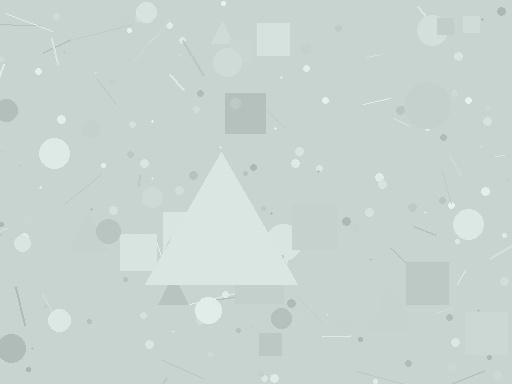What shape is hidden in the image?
A triangle is hidden in the image.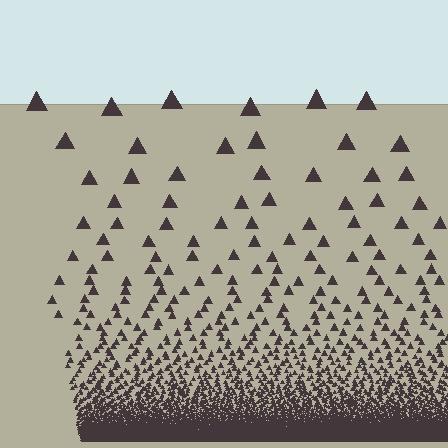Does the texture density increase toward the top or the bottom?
Density increases toward the bottom.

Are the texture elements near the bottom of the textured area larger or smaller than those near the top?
Smaller. The gradient is inverted — elements near the bottom are smaller and denser.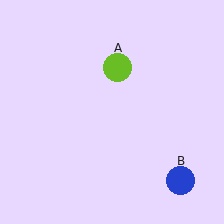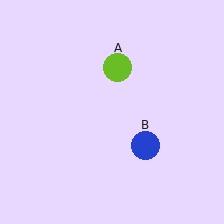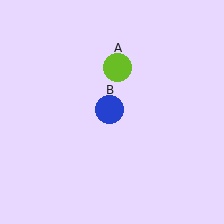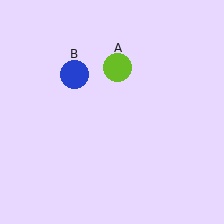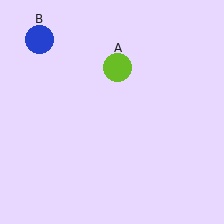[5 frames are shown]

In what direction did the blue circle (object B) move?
The blue circle (object B) moved up and to the left.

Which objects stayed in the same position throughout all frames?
Lime circle (object A) remained stationary.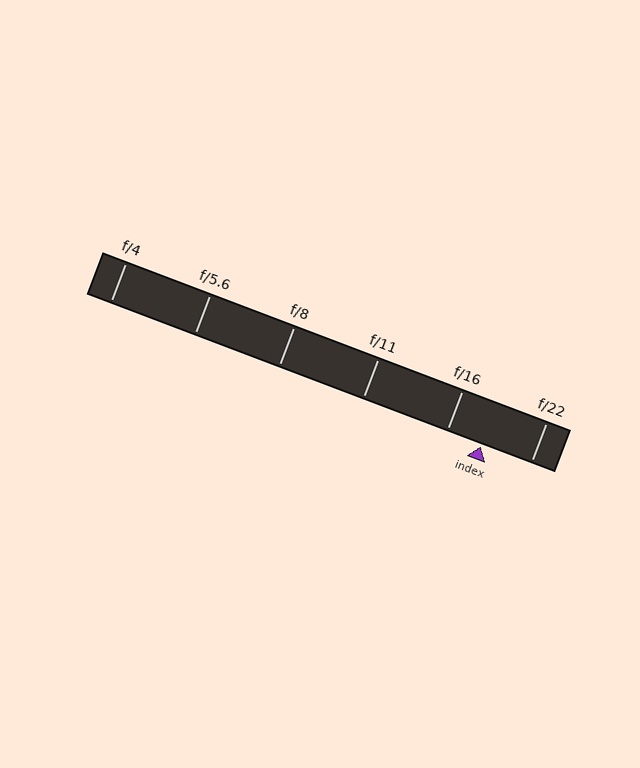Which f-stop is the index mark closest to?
The index mark is closest to f/16.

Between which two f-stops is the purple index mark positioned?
The index mark is between f/16 and f/22.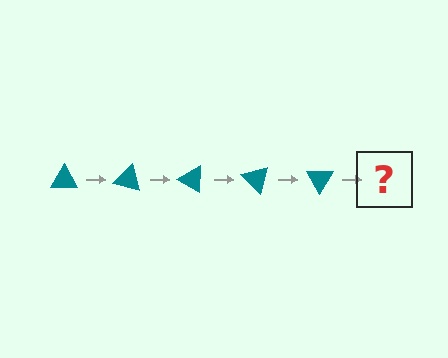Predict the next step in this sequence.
The next step is a teal triangle rotated 75 degrees.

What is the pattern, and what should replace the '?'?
The pattern is that the triangle rotates 15 degrees each step. The '?' should be a teal triangle rotated 75 degrees.